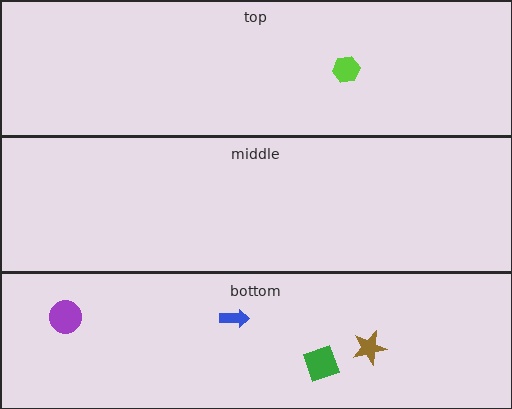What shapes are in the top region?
The lime hexagon.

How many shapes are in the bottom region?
4.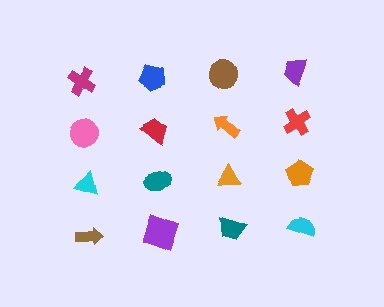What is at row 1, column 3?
A brown circle.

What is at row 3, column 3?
An orange triangle.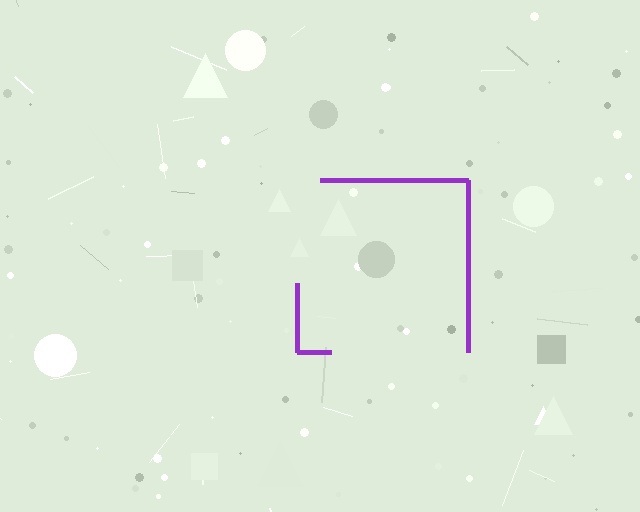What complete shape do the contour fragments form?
The contour fragments form a square.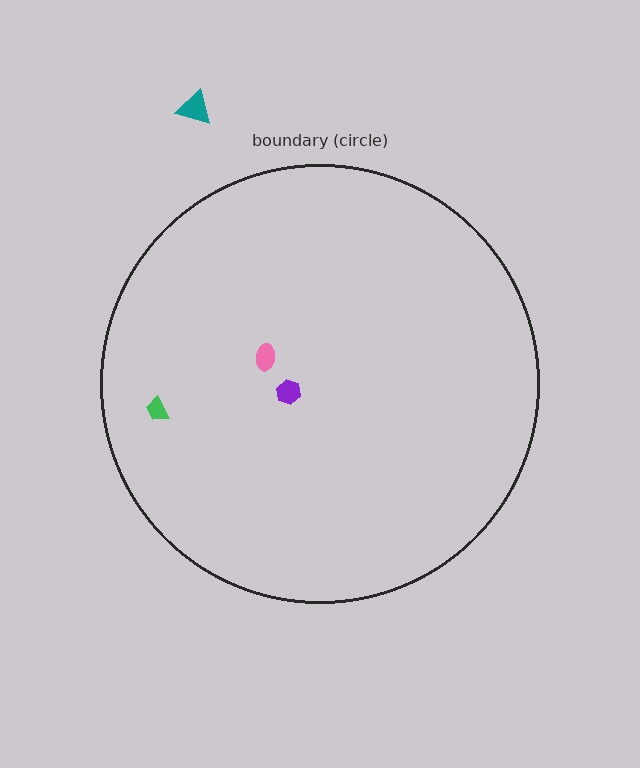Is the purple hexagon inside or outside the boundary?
Inside.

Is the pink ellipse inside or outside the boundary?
Inside.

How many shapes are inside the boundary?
3 inside, 1 outside.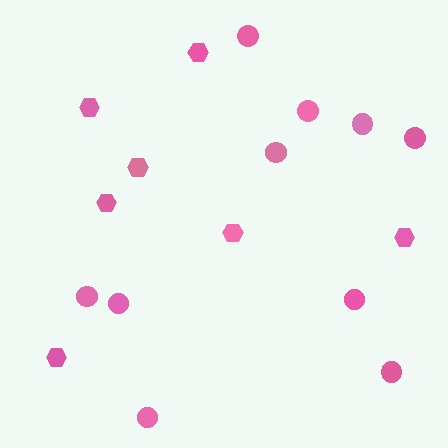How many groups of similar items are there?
There are 2 groups: one group of circles (10) and one group of hexagons (7).